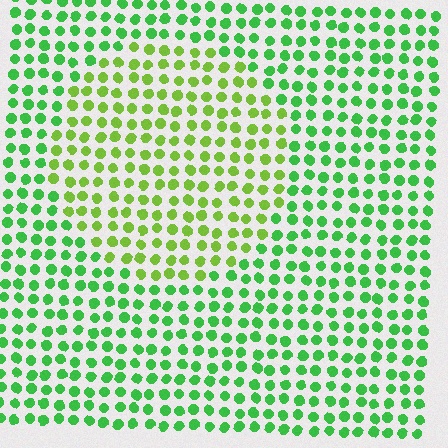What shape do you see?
I see a circle.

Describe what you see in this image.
The image is filled with small green elements in a uniform arrangement. A circle-shaped region is visible where the elements are tinted to a slightly different hue, forming a subtle color boundary.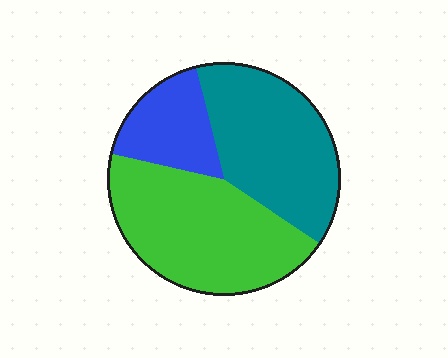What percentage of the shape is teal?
Teal takes up between a quarter and a half of the shape.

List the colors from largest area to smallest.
From largest to smallest: green, teal, blue.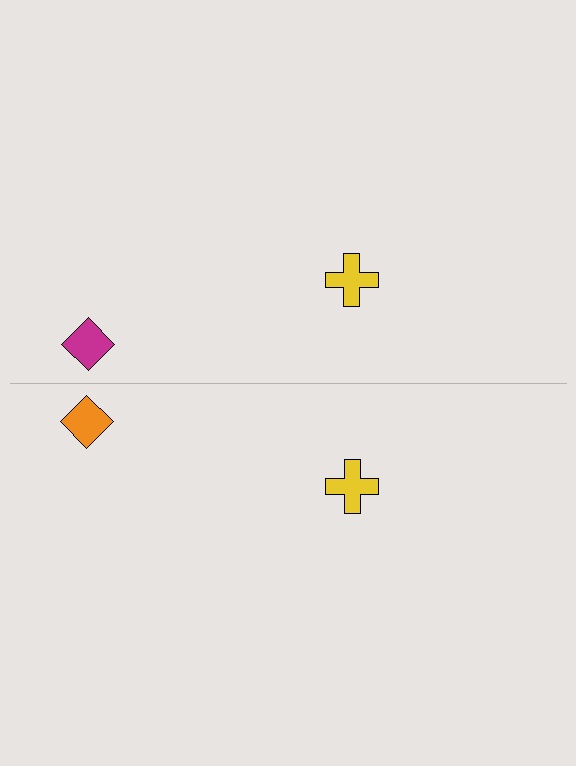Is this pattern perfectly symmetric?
No, the pattern is not perfectly symmetric. The orange diamond on the bottom side breaks the symmetry — its mirror counterpart is magenta.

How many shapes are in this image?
There are 4 shapes in this image.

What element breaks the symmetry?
The orange diamond on the bottom side breaks the symmetry — its mirror counterpart is magenta.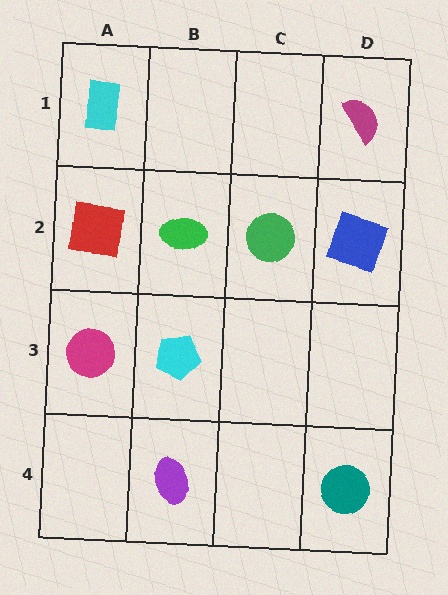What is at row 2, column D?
A blue square.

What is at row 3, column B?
A cyan pentagon.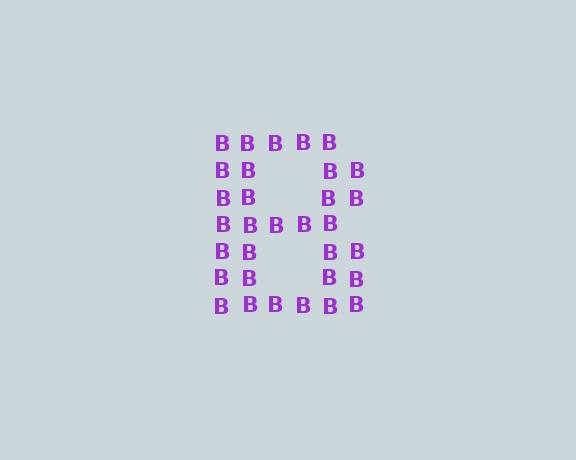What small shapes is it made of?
It is made of small letter B's.